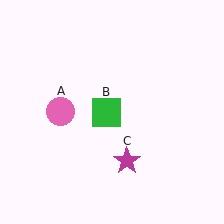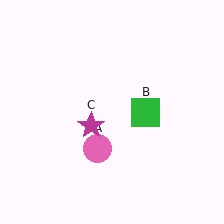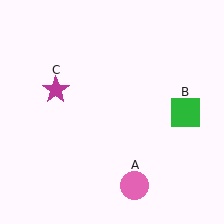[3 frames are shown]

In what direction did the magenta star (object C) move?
The magenta star (object C) moved up and to the left.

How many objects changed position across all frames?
3 objects changed position: pink circle (object A), green square (object B), magenta star (object C).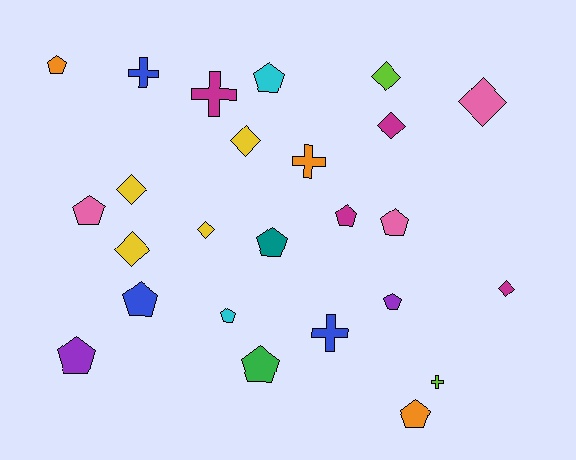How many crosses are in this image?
There are 5 crosses.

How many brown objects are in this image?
There are no brown objects.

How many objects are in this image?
There are 25 objects.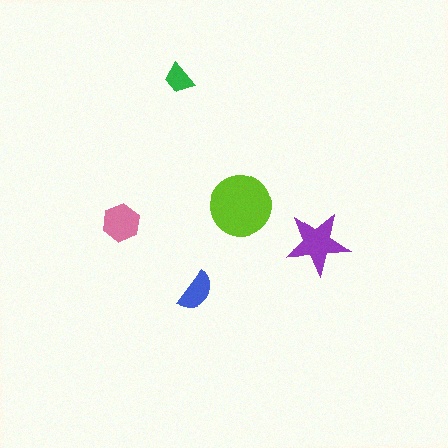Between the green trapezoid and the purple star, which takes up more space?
The purple star.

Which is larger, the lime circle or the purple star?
The lime circle.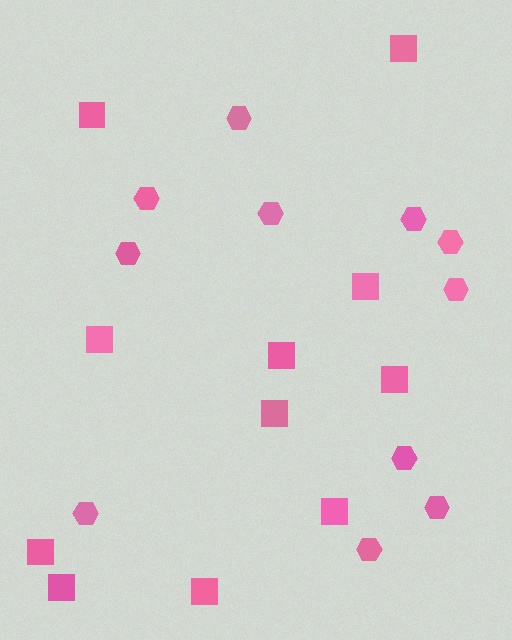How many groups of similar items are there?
There are 2 groups: one group of hexagons (11) and one group of squares (11).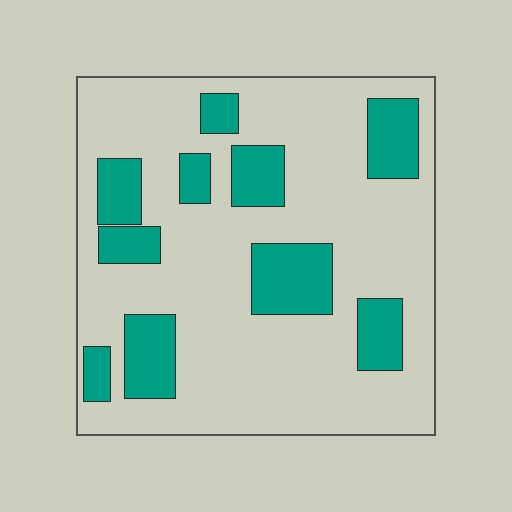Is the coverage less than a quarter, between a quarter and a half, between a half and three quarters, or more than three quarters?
Less than a quarter.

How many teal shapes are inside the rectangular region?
10.